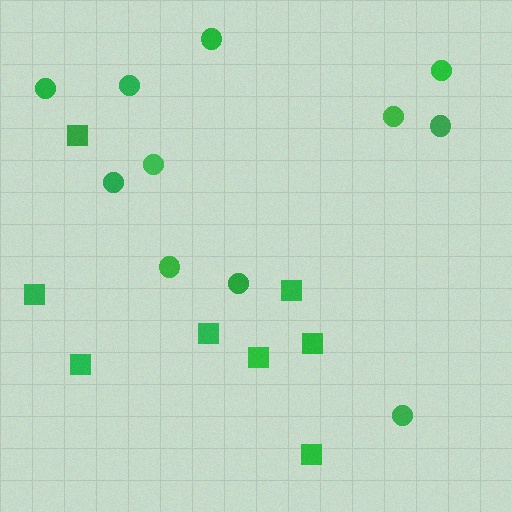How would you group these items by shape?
There are 2 groups: one group of squares (8) and one group of circles (11).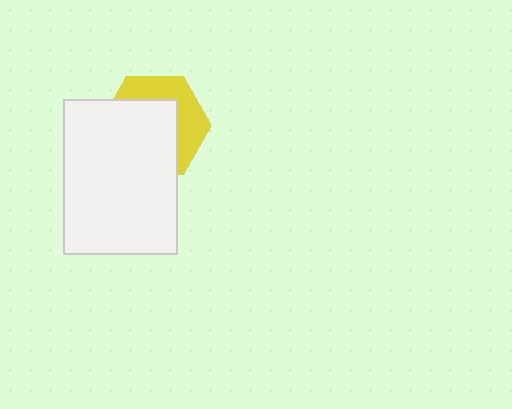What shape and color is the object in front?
The object in front is a white rectangle.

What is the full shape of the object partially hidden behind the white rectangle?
The partially hidden object is a yellow hexagon.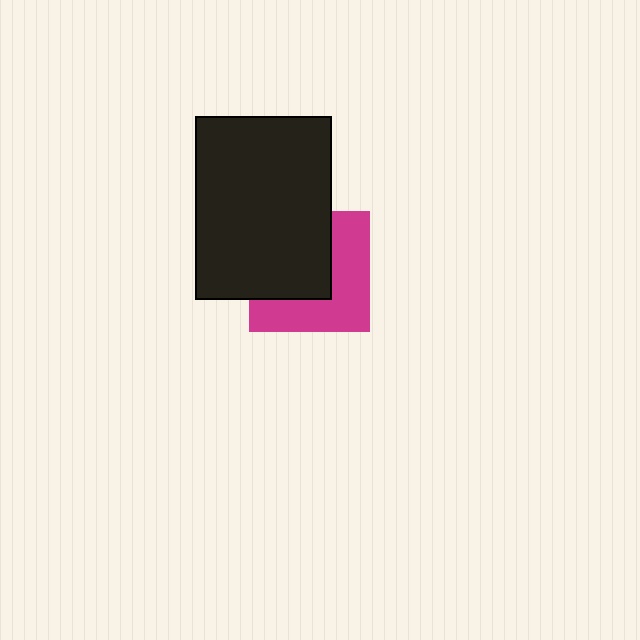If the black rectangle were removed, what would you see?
You would see the complete magenta square.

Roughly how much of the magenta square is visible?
About half of it is visible (roughly 50%).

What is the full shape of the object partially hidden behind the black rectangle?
The partially hidden object is a magenta square.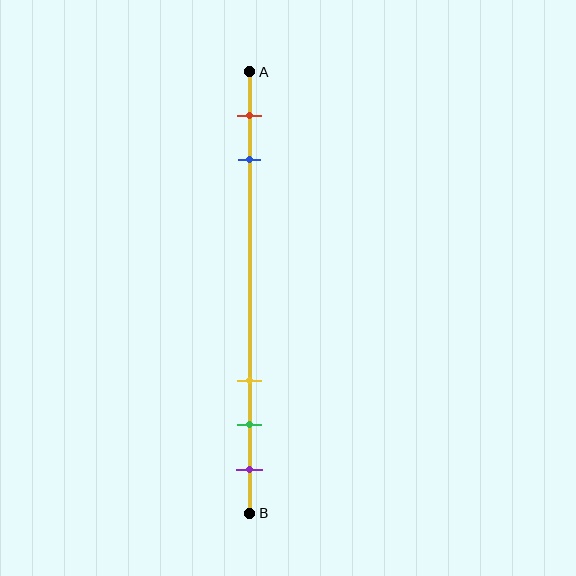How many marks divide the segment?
There are 5 marks dividing the segment.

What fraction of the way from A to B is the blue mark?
The blue mark is approximately 20% (0.2) of the way from A to B.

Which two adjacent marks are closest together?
The green and purple marks are the closest adjacent pair.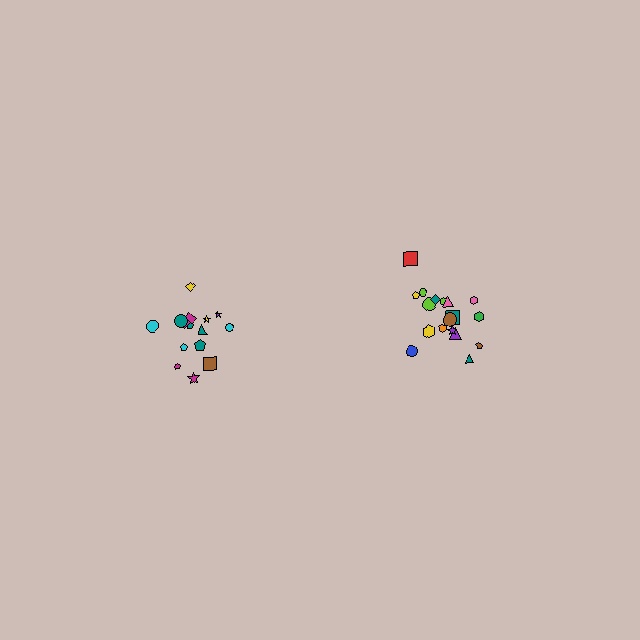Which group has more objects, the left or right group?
The right group.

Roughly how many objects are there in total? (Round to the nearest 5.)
Roughly 35 objects in total.